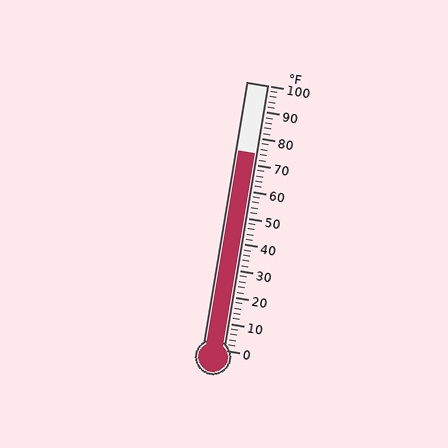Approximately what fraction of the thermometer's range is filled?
The thermometer is filled to approximately 75% of its range.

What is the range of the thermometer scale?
The thermometer scale ranges from 0°F to 100°F.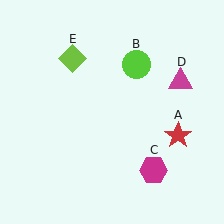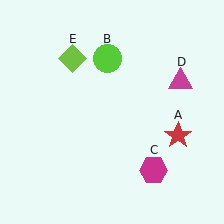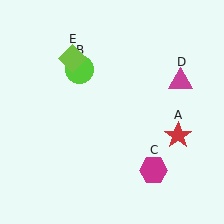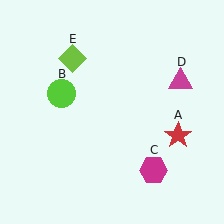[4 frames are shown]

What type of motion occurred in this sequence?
The lime circle (object B) rotated counterclockwise around the center of the scene.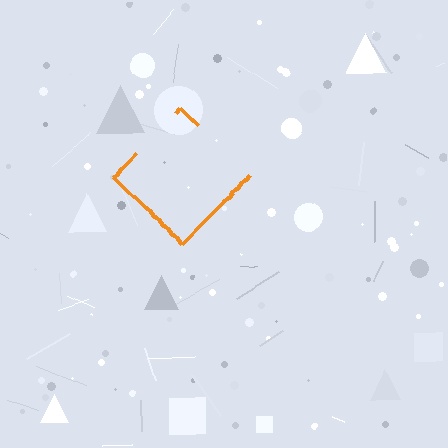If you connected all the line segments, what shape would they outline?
They would outline a diamond.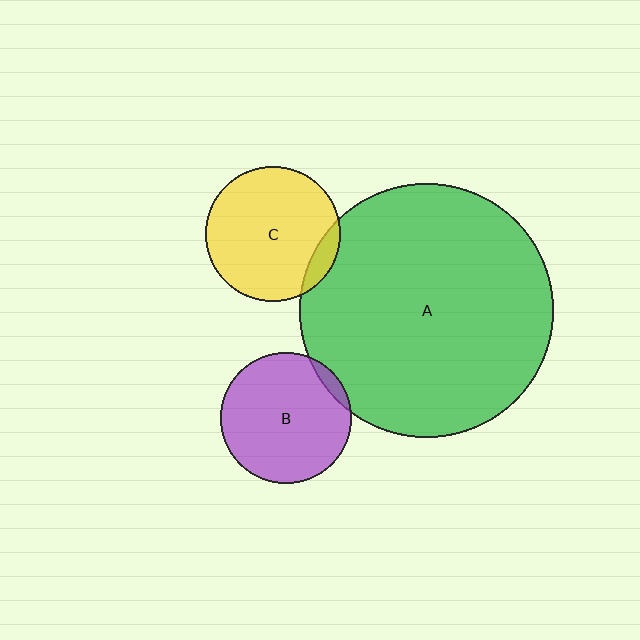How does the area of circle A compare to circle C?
Approximately 3.5 times.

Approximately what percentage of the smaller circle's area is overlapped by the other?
Approximately 5%.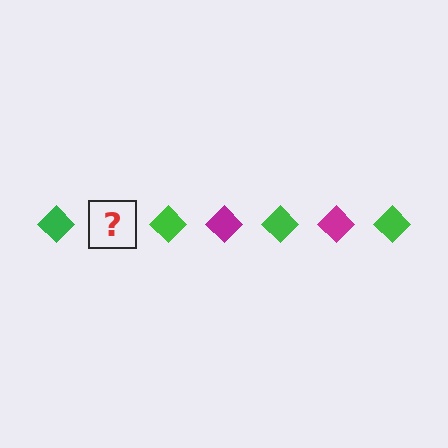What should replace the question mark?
The question mark should be replaced with a magenta diamond.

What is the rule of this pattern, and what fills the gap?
The rule is that the pattern cycles through green, magenta diamonds. The gap should be filled with a magenta diamond.